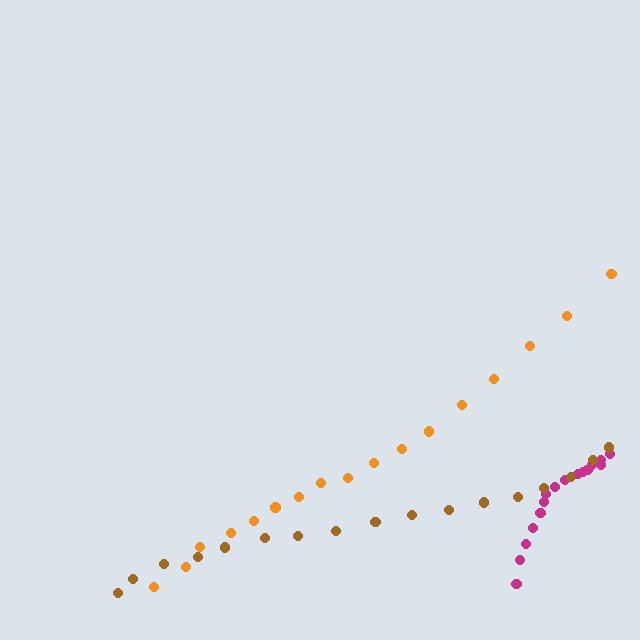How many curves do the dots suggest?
There are 3 distinct paths.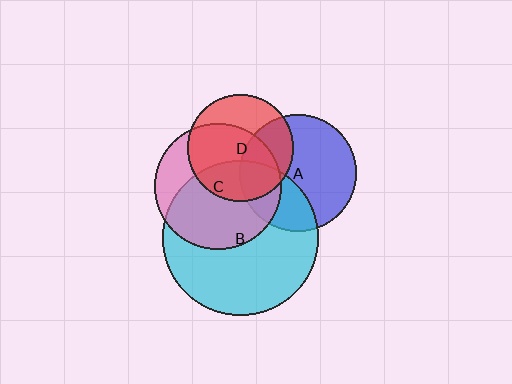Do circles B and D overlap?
Yes.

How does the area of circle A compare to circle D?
Approximately 1.2 times.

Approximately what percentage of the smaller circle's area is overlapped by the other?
Approximately 30%.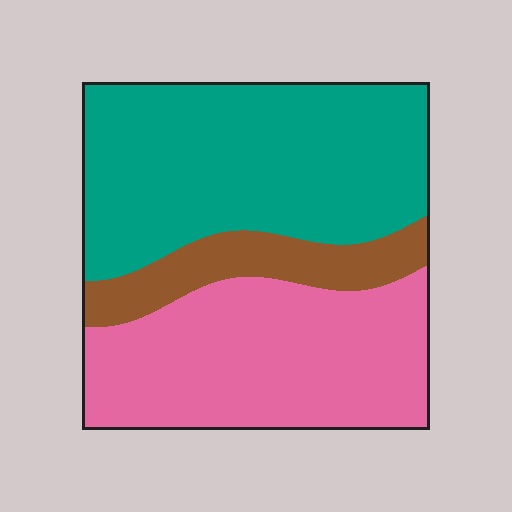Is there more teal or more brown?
Teal.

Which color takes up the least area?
Brown, at roughly 15%.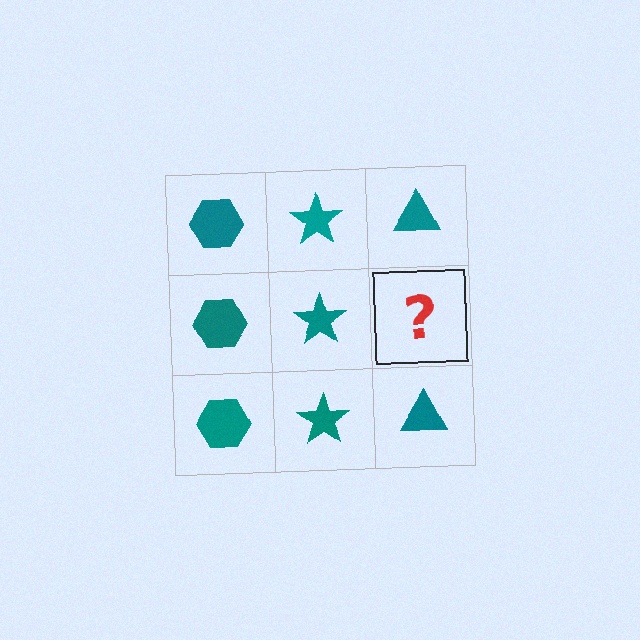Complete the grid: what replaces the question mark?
The question mark should be replaced with a teal triangle.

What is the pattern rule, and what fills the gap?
The rule is that each column has a consistent shape. The gap should be filled with a teal triangle.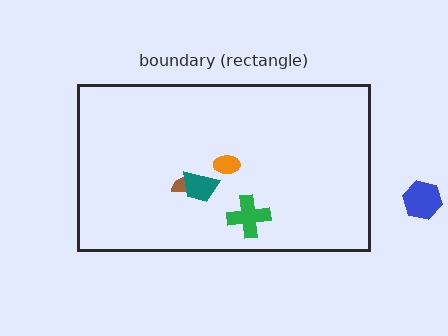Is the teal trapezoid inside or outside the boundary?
Inside.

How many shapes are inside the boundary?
4 inside, 1 outside.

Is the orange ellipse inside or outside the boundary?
Inside.